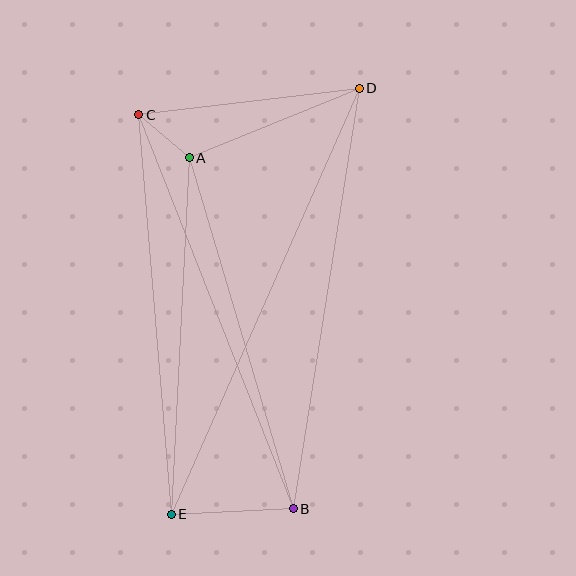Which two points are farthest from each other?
Points D and E are farthest from each other.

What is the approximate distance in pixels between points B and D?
The distance between B and D is approximately 426 pixels.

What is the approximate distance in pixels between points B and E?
The distance between B and E is approximately 122 pixels.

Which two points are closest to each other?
Points A and C are closest to each other.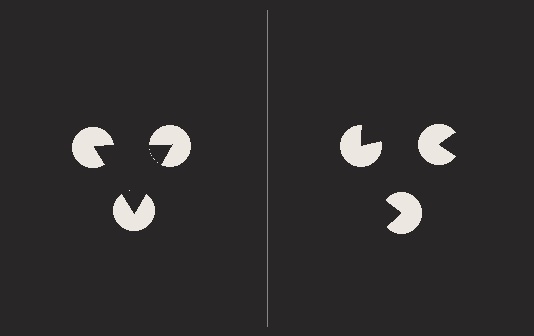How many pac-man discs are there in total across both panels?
6 — 3 on each side.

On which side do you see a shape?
An illusory triangle appears on the left side. On the right side the wedge cuts are rotated, so no coherent shape forms.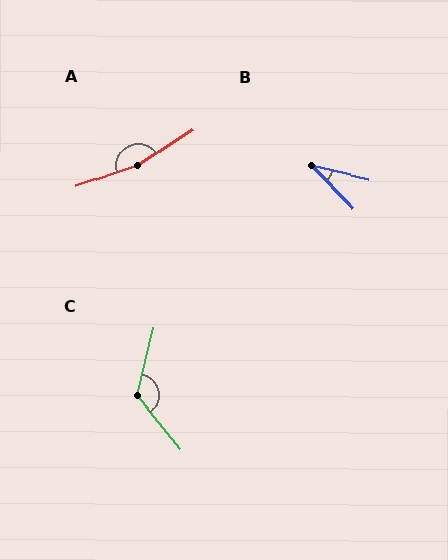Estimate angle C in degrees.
Approximately 127 degrees.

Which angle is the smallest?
B, at approximately 33 degrees.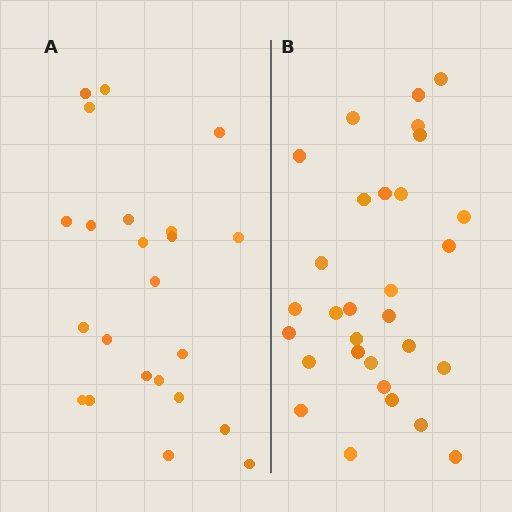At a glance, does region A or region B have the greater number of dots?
Region B (the right region) has more dots.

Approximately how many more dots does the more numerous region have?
Region B has roughly 8 or so more dots than region A.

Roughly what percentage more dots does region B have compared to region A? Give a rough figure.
About 30% more.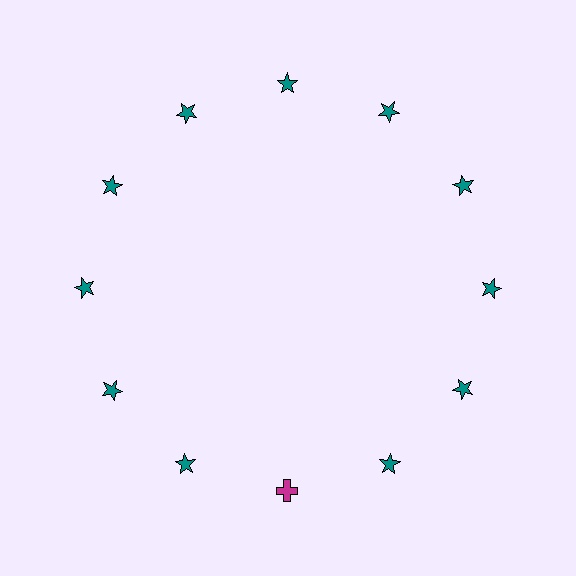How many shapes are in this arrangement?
There are 12 shapes arranged in a ring pattern.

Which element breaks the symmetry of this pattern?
The magenta cross at roughly the 6 o'clock position breaks the symmetry. All other shapes are teal stars.